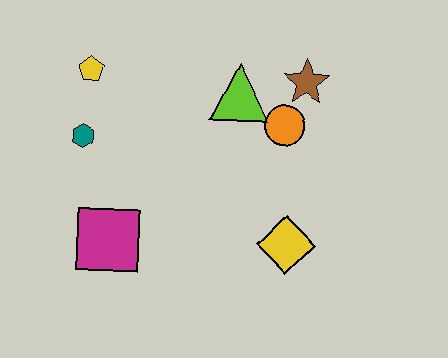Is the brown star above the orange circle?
Yes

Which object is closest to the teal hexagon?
The yellow pentagon is closest to the teal hexagon.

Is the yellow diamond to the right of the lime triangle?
Yes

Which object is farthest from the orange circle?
The magenta square is farthest from the orange circle.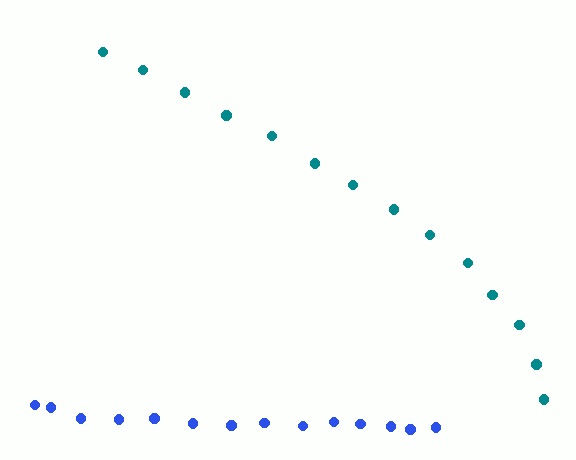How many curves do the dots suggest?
There are 2 distinct paths.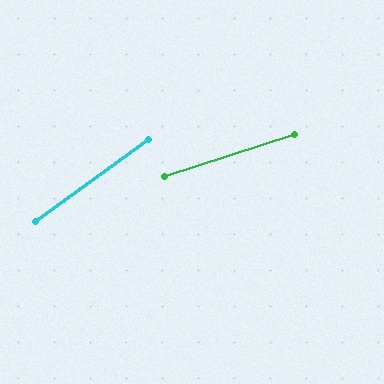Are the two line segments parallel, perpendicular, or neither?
Neither parallel nor perpendicular — they differ by about 18°.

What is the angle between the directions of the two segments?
Approximately 18 degrees.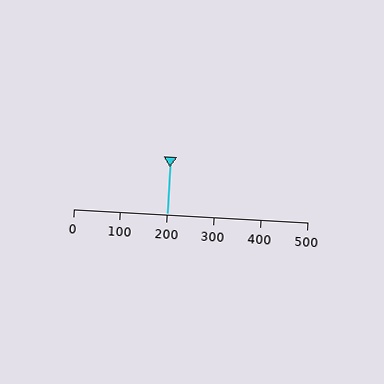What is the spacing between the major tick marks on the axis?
The major ticks are spaced 100 apart.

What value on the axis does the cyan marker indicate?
The marker indicates approximately 200.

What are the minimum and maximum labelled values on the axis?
The axis runs from 0 to 500.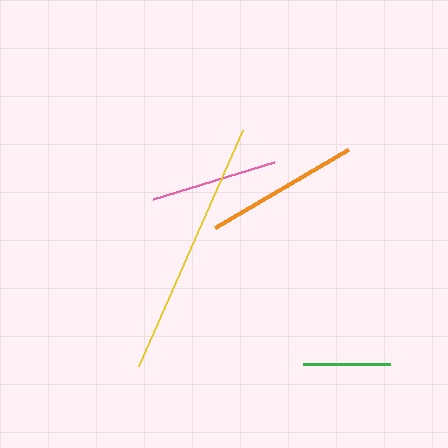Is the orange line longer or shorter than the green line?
The orange line is longer than the green line.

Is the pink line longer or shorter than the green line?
The pink line is longer than the green line.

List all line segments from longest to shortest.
From longest to shortest: yellow, orange, pink, green.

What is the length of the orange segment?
The orange segment is approximately 154 pixels long.